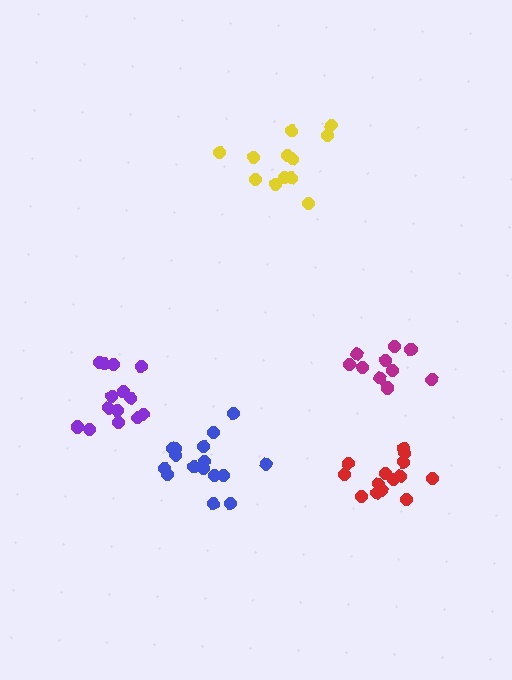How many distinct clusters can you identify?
There are 5 distinct clusters.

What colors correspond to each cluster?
The clusters are colored: purple, magenta, red, yellow, blue.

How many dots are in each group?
Group 1: 14 dots, Group 2: 10 dots, Group 3: 14 dots, Group 4: 12 dots, Group 5: 16 dots (66 total).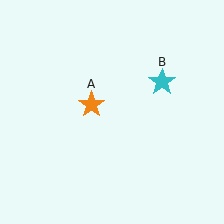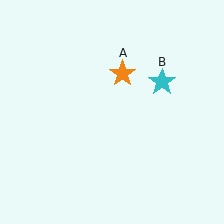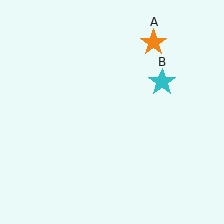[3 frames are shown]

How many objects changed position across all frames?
1 object changed position: orange star (object A).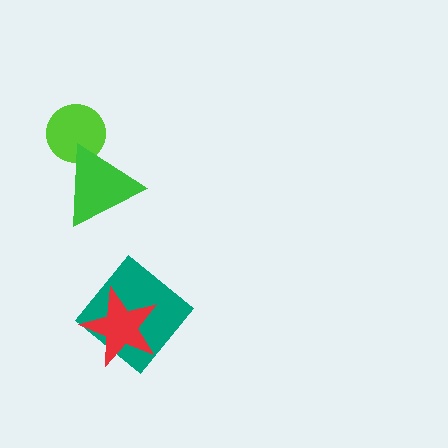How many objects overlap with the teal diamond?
1 object overlaps with the teal diamond.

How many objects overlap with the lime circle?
1 object overlaps with the lime circle.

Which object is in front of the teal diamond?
The red star is in front of the teal diamond.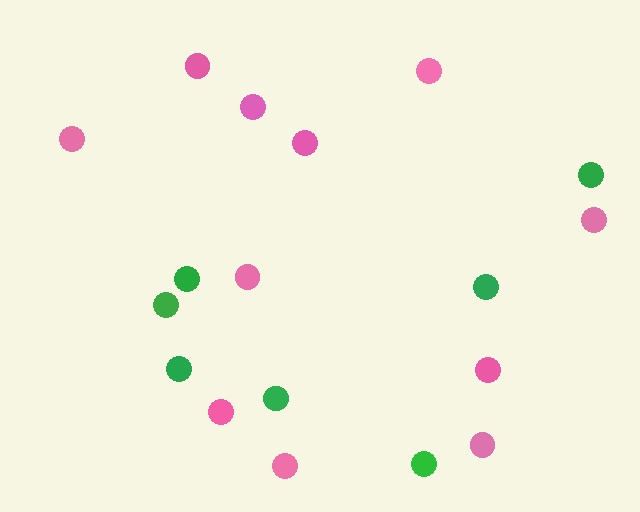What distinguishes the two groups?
There are 2 groups: one group of green circles (7) and one group of pink circles (11).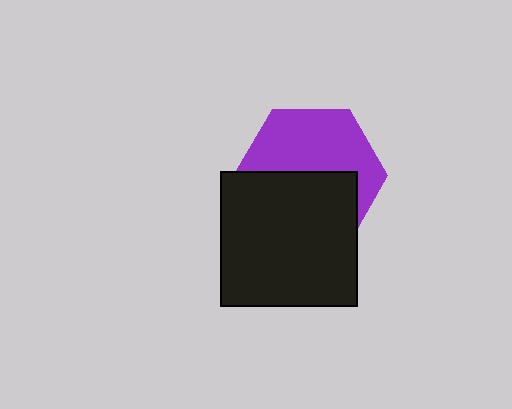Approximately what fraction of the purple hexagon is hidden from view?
Roughly 49% of the purple hexagon is hidden behind the black rectangle.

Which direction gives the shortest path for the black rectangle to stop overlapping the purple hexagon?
Moving down gives the shortest separation.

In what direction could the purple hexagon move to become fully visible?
The purple hexagon could move up. That would shift it out from behind the black rectangle entirely.